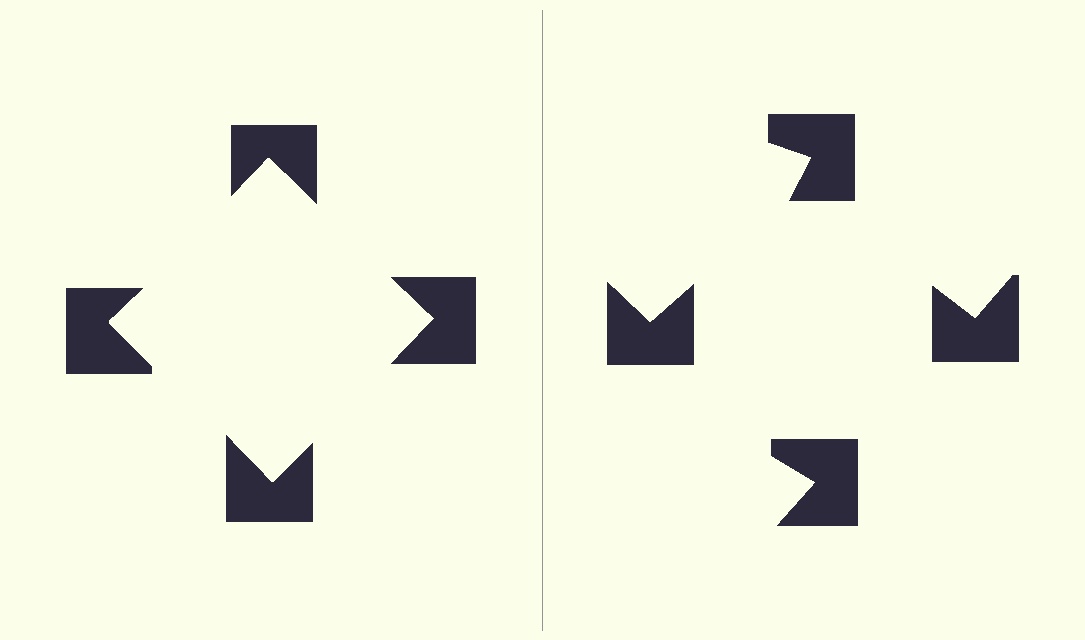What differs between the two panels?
The notched squares are positioned identically on both sides; only the wedge orientations differ. On the left they align to a square; on the right they are misaligned.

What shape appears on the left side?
An illusory square.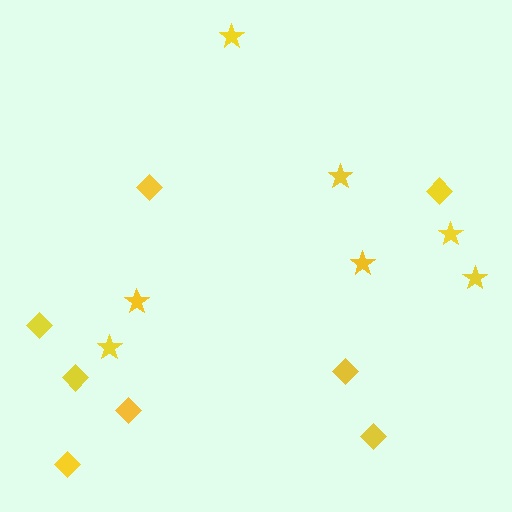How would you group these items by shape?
There are 2 groups: one group of stars (7) and one group of diamonds (8).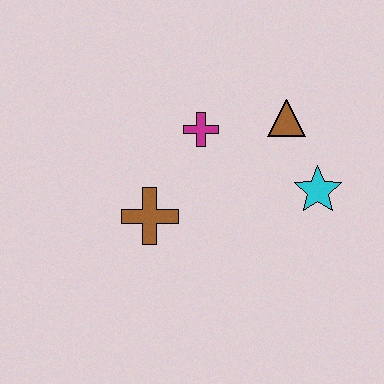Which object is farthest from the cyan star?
The brown cross is farthest from the cyan star.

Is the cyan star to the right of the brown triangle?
Yes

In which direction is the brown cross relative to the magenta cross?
The brown cross is below the magenta cross.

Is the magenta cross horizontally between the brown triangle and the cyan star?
No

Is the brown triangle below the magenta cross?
No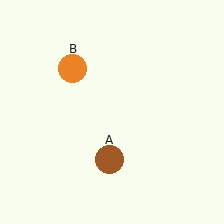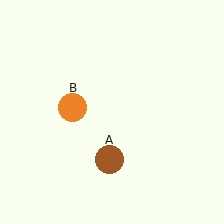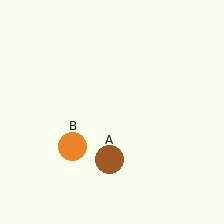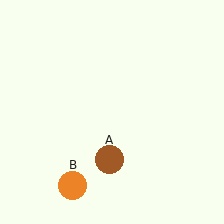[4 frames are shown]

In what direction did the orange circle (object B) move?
The orange circle (object B) moved down.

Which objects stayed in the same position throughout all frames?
Brown circle (object A) remained stationary.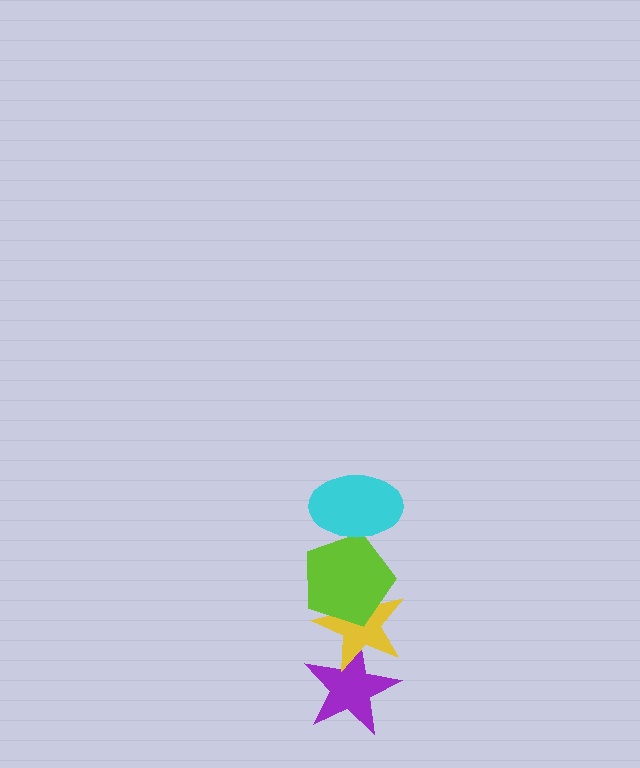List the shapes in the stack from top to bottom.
From top to bottom: the cyan ellipse, the lime pentagon, the yellow star, the purple star.